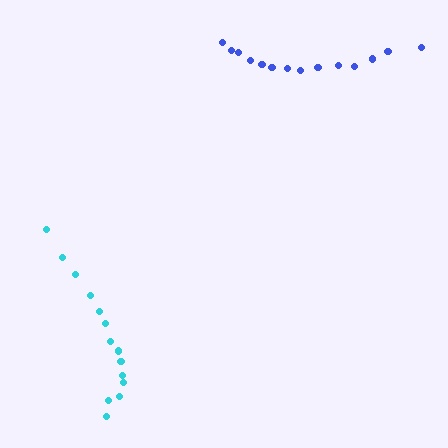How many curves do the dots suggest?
There are 2 distinct paths.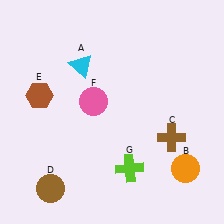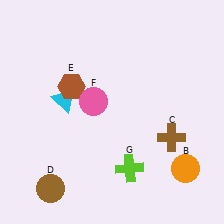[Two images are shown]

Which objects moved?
The objects that moved are: the cyan triangle (A), the brown hexagon (E).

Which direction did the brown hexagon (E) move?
The brown hexagon (E) moved right.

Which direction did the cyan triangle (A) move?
The cyan triangle (A) moved down.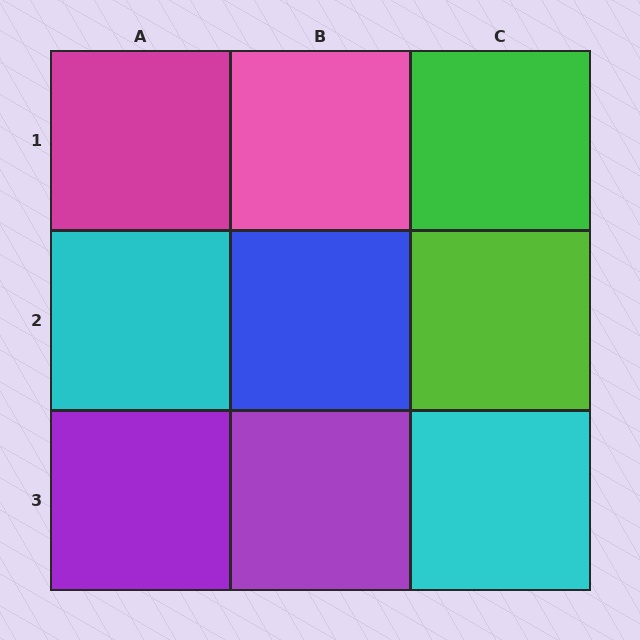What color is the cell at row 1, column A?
Magenta.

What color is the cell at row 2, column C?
Lime.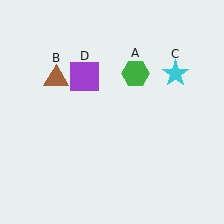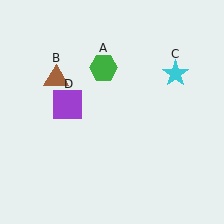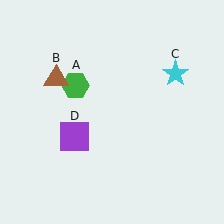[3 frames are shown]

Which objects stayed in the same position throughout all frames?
Brown triangle (object B) and cyan star (object C) remained stationary.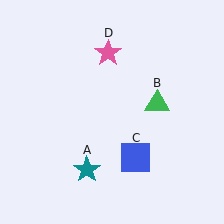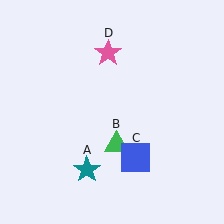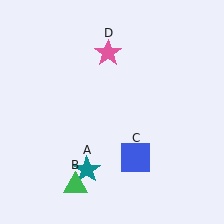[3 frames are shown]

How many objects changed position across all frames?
1 object changed position: green triangle (object B).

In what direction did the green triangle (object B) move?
The green triangle (object B) moved down and to the left.